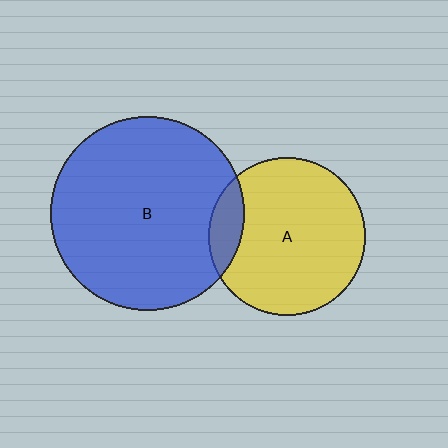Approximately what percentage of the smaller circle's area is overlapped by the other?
Approximately 10%.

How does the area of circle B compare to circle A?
Approximately 1.5 times.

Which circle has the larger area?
Circle B (blue).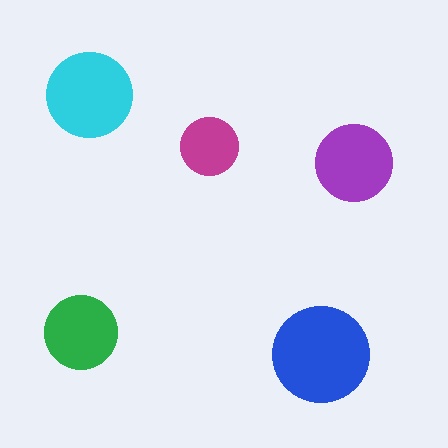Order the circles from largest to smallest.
the blue one, the cyan one, the purple one, the green one, the magenta one.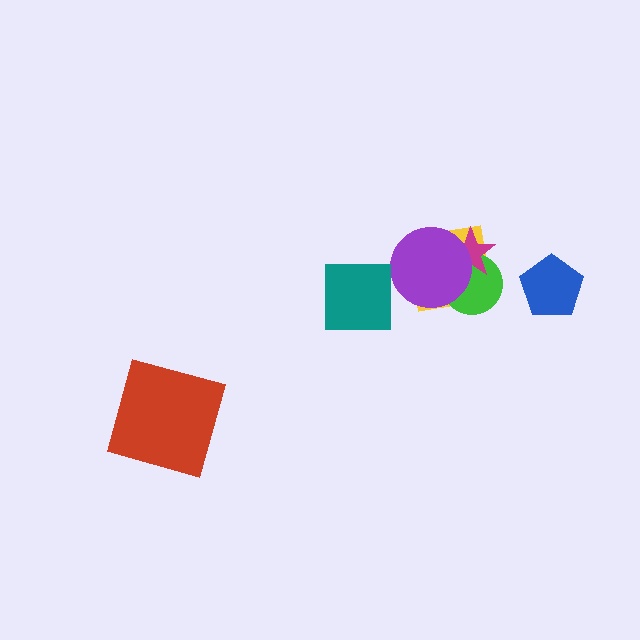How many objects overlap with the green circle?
3 objects overlap with the green circle.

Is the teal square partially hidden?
No, no other shape covers it.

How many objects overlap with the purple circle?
3 objects overlap with the purple circle.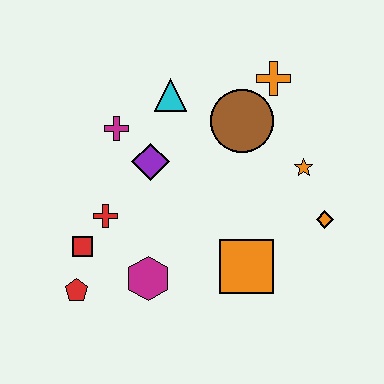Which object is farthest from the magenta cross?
The orange diamond is farthest from the magenta cross.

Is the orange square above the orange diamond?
No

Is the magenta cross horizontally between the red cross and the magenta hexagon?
Yes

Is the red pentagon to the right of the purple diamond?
No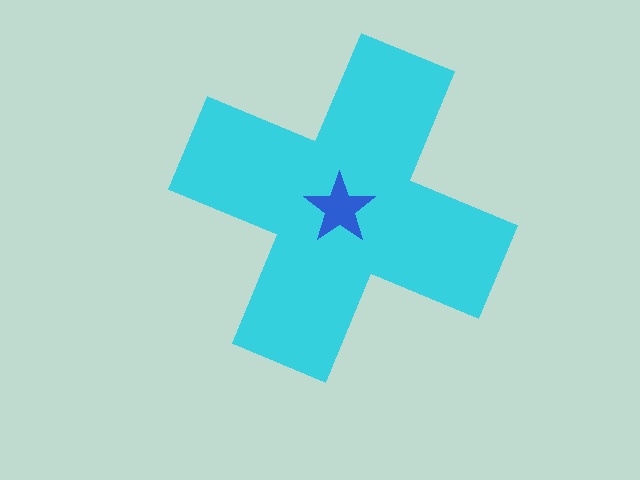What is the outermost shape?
The cyan cross.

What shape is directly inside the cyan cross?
The blue star.